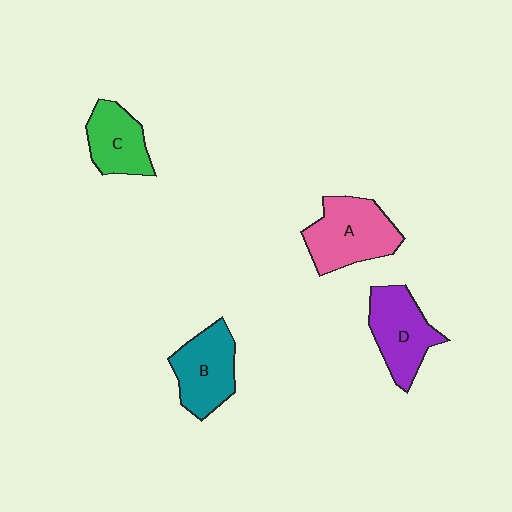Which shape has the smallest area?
Shape C (green).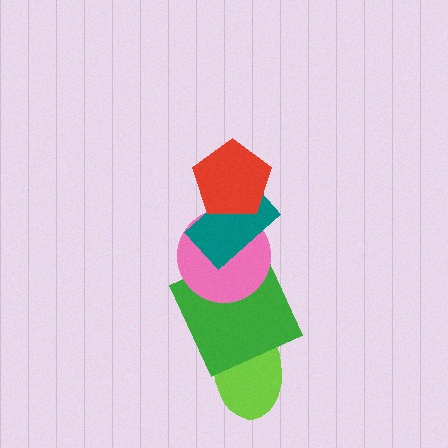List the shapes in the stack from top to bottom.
From top to bottom: the red pentagon, the teal rectangle, the pink circle, the green square, the lime ellipse.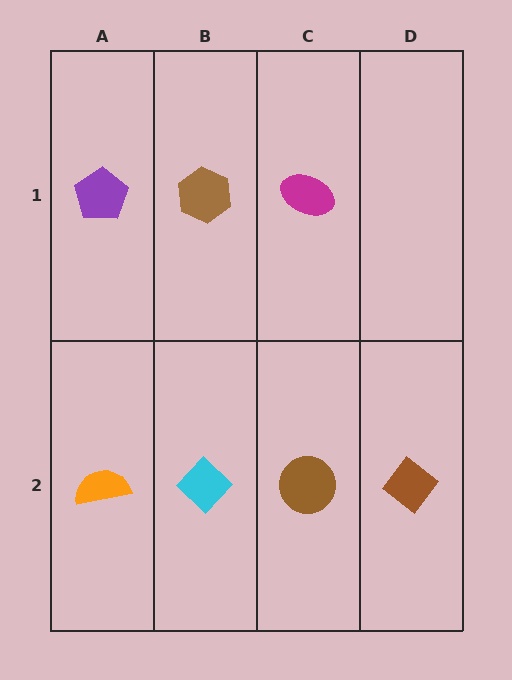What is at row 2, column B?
A cyan diamond.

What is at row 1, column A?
A purple pentagon.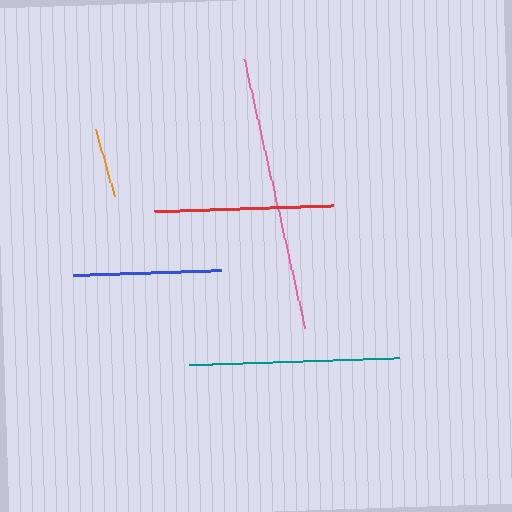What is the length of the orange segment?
The orange segment is approximately 70 pixels long.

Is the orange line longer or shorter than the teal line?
The teal line is longer than the orange line.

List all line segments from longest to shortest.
From longest to shortest: pink, teal, red, blue, orange.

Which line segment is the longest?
The pink line is the longest at approximately 276 pixels.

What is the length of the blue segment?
The blue segment is approximately 149 pixels long.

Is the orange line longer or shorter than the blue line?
The blue line is longer than the orange line.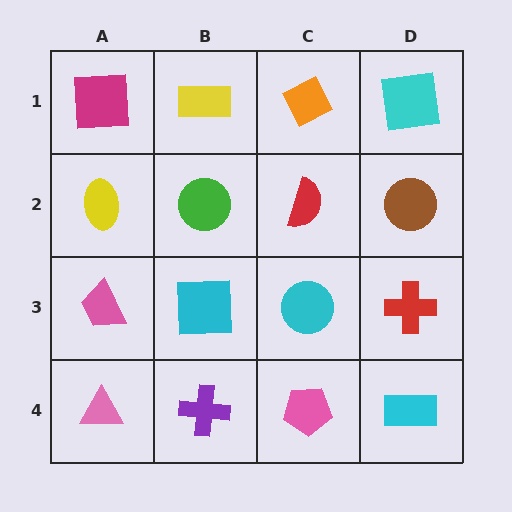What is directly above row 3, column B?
A green circle.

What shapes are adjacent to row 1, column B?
A green circle (row 2, column B), a magenta square (row 1, column A), an orange diamond (row 1, column C).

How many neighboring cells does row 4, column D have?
2.